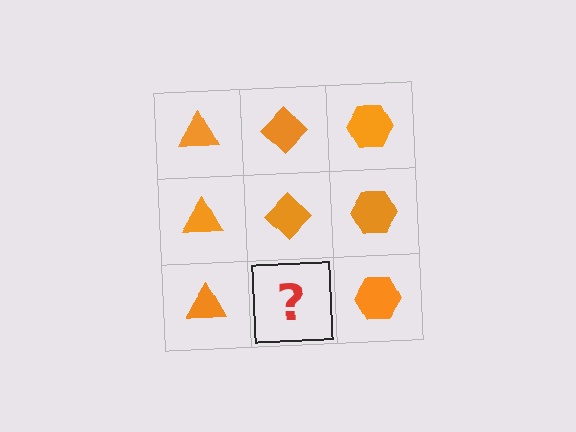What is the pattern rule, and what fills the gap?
The rule is that each column has a consistent shape. The gap should be filled with an orange diamond.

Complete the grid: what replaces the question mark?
The question mark should be replaced with an orange diamond.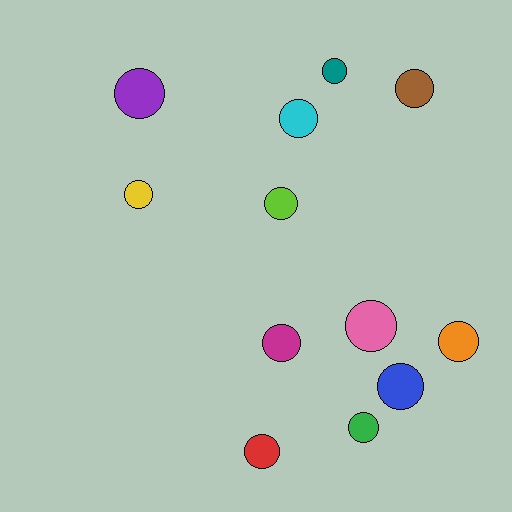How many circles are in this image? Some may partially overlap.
There are 12 circles.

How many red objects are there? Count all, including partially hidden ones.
There is 1 red object.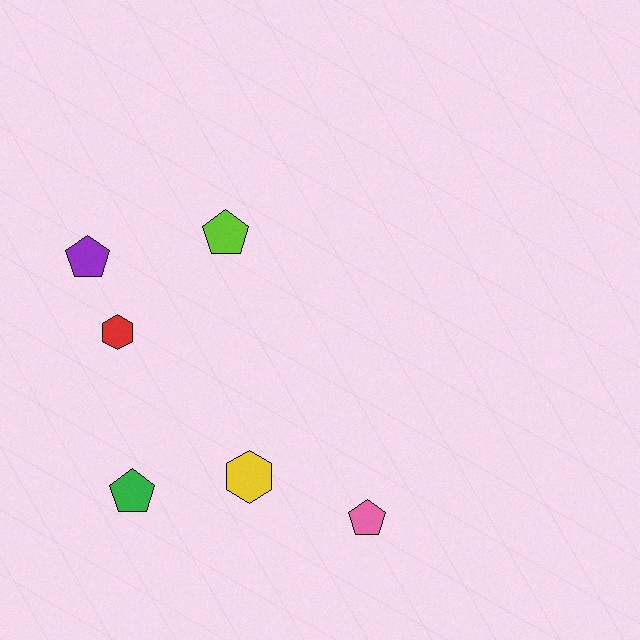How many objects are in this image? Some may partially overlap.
There are 6 objects.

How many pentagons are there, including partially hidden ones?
There are 4 pentagons.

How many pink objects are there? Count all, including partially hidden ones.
There is 1 pink object.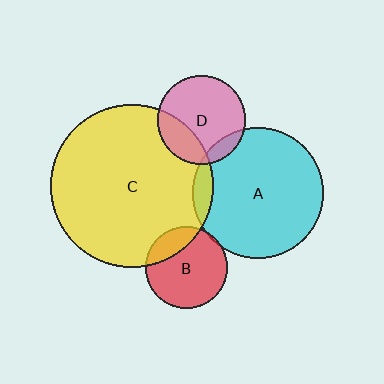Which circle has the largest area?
Circle C (yellow).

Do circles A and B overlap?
Yes.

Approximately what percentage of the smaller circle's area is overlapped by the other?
Approximately 5%.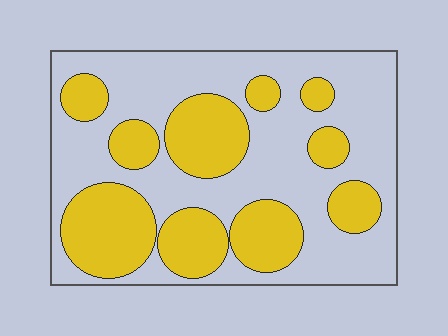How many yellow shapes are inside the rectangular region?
10.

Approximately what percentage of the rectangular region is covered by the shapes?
Approximately 40%.